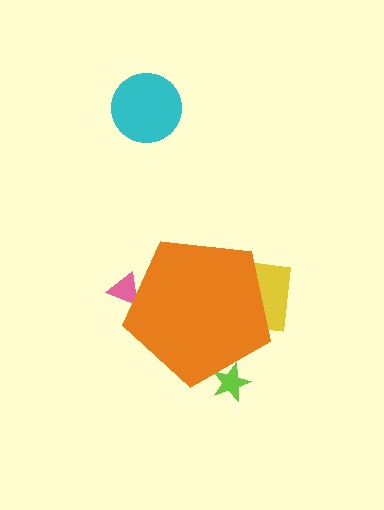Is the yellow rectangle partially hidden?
Yes, the yellow rectangle is partially hidden behind the orange pentagon.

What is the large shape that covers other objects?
An orange pentagon.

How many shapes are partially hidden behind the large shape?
3 shapes are partially hidden.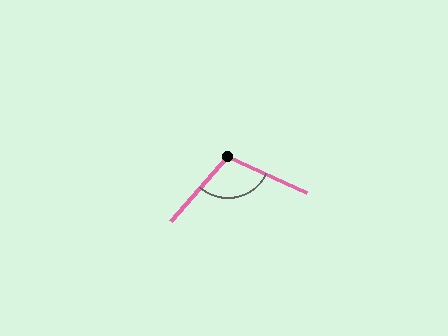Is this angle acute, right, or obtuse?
It is obtuse.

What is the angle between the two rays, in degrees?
Approximately 107 degrees.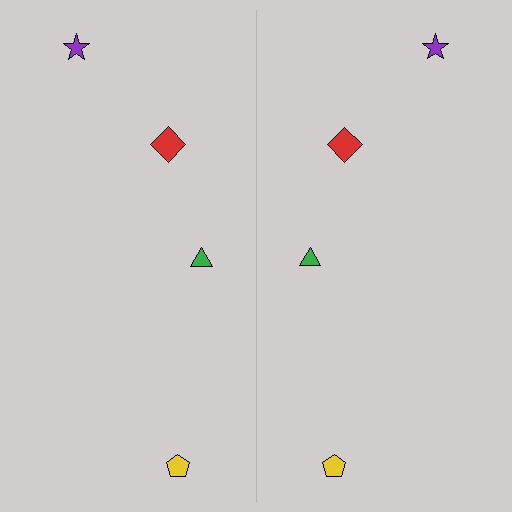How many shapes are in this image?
There are 8 shapes in this image.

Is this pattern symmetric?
Yes, this pattern has bilateral (reflection) symmetry.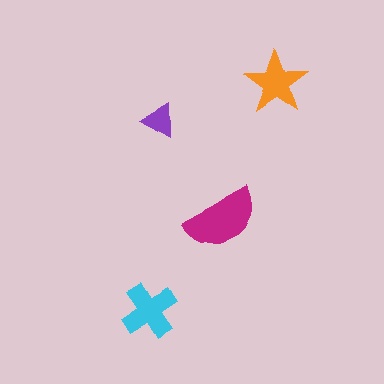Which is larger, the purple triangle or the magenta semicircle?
The magenta semicircle.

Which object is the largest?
The magenta semicircle.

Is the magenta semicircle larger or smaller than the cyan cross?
Larger.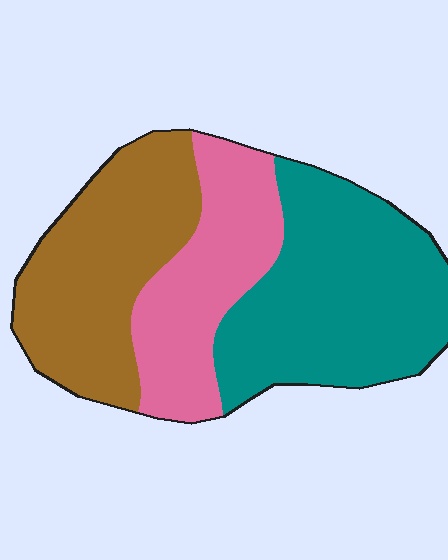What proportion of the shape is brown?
Brown covers around 35% of the shape.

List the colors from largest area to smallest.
From largest to smallest: teal, brown, pink.